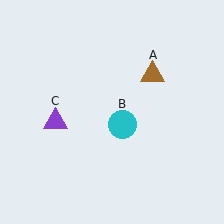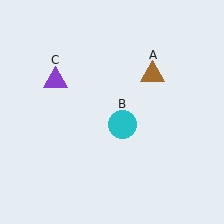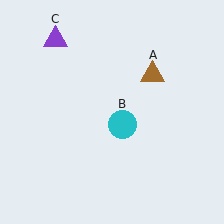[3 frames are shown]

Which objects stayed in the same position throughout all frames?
Brown triangle (object A) and cyan circle (object B) remained stationary.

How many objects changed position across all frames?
1 object changed position: purple triangle (object C).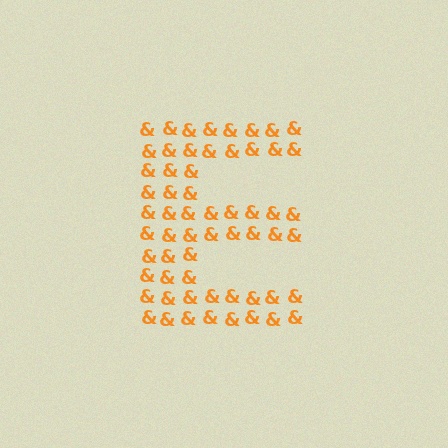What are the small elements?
The small elements are ampersands.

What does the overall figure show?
The overall figure shows the letter E.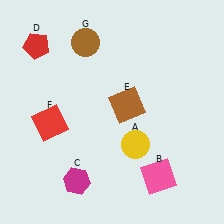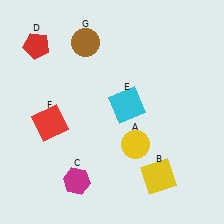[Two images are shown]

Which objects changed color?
B changed from pink to yellow. E changed from brown to cyan.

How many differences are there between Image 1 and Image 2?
There are 2 differences between the two images.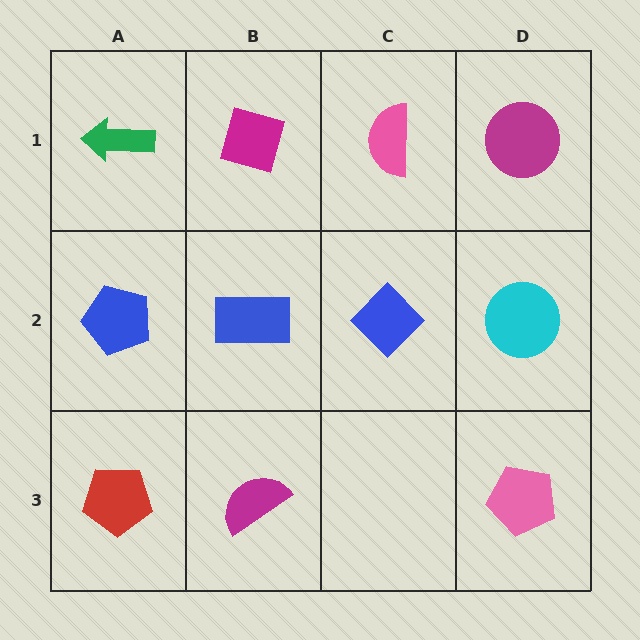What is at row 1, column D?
A magenta circle.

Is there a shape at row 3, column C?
No, that cell is empty.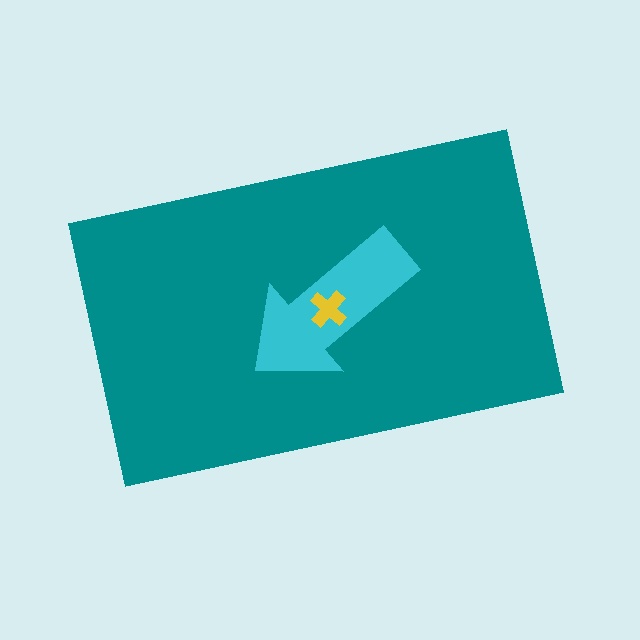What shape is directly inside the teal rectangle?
The cyan arrow.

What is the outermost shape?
The teal rectangle.